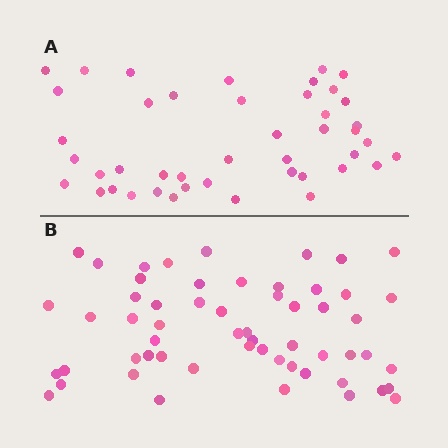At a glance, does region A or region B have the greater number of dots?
Region B (the bottom region) has more dots.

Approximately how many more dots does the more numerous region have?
Region B has approximately 15 more dots than region A.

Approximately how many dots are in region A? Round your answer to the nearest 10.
About 40 dots. (The exact count is 44, which rounds to 40.)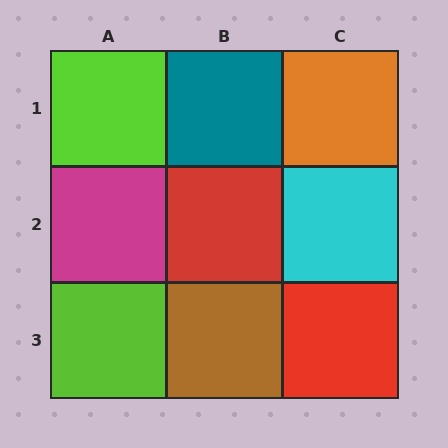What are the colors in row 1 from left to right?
Lime, teal, orange.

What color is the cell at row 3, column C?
Red.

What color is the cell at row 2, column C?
Cyan.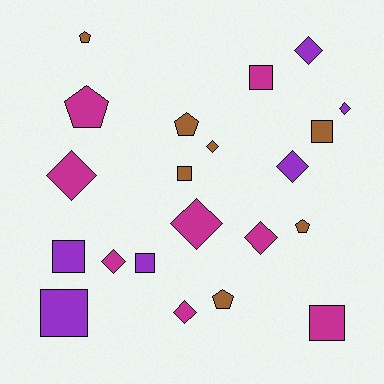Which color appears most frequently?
Magenta, with 8 objects.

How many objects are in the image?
There are 21 objects.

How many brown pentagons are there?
There are 4 brown pentagons.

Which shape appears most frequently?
Diamond, with 9 objects.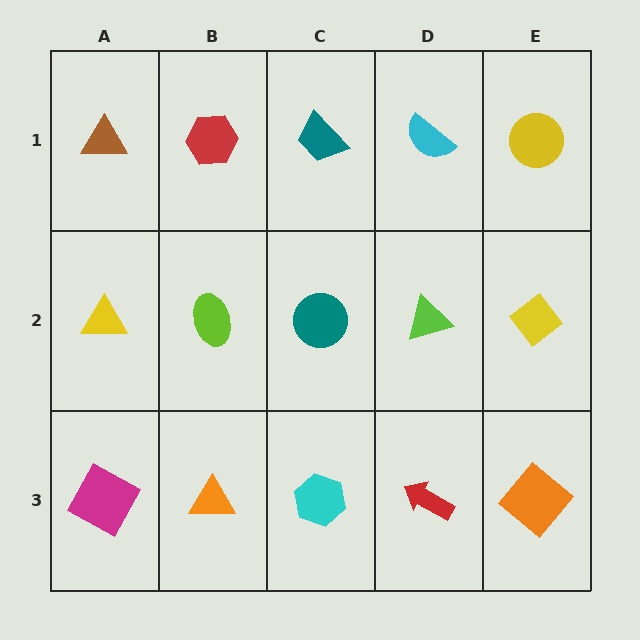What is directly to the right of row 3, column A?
An orange triangle.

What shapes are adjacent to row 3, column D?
A lime triangle (row 2, column D), a cyan hexagon (row 3, column C), an orange diamond (row 3, column E).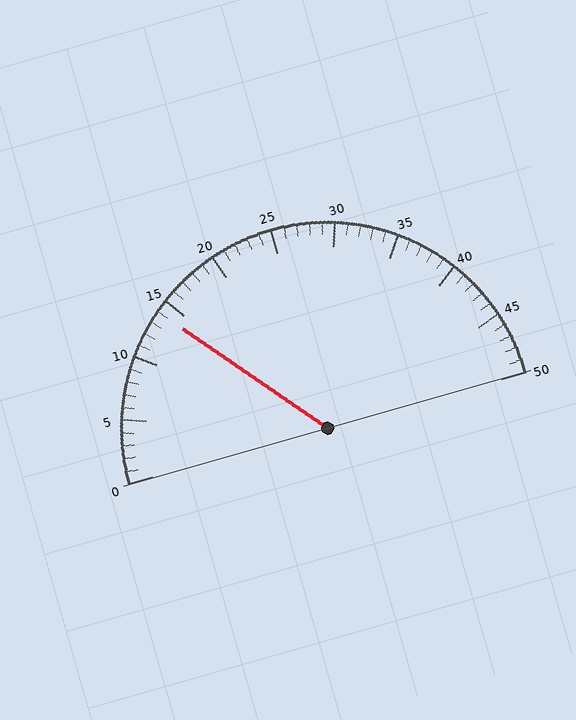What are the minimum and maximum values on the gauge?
The gauge ranges from 0 to 50.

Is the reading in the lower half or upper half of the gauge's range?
The reading is in the lower half of the range (0 to 50).